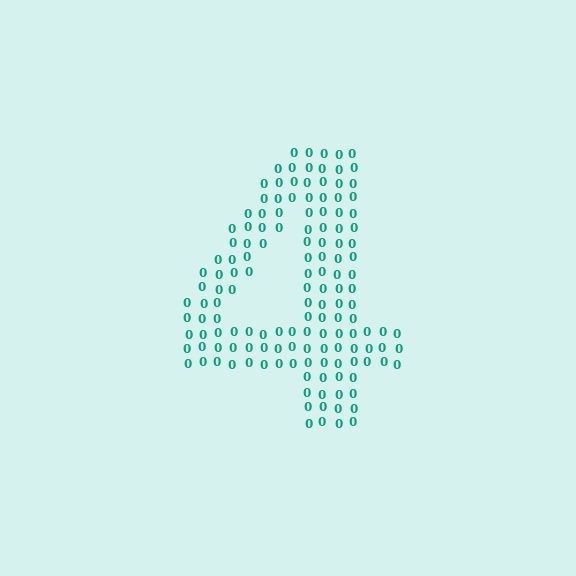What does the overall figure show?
The overall figure shows the digit 4.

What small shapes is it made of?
It is made of small digit 0's.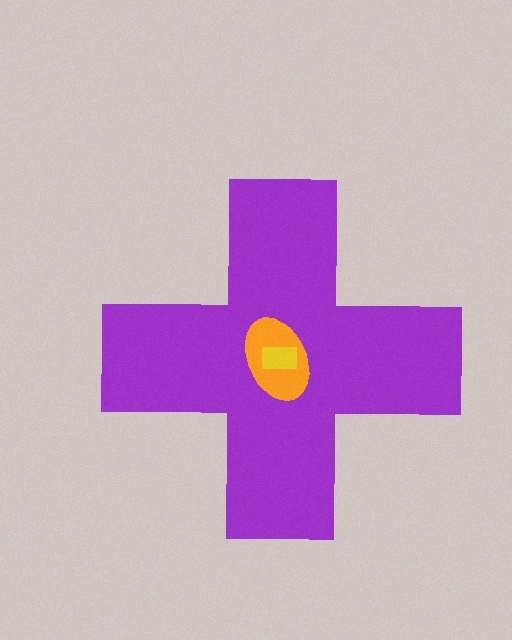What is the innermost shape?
The yellow rectangle.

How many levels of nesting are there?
3.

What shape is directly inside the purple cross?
The orange ellipse.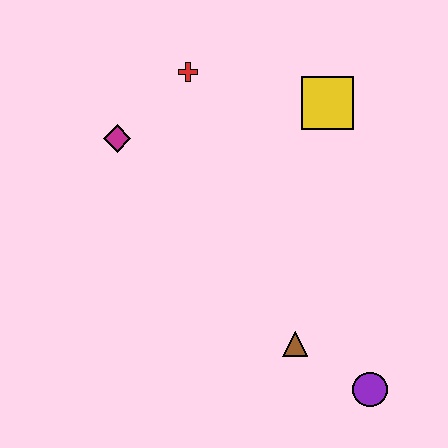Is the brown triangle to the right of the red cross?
Yes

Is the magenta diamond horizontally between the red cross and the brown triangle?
No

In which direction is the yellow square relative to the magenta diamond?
The yellow square is to the right of the magenta diamond.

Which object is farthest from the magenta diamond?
The purple circle is farthest from the magenta diamond.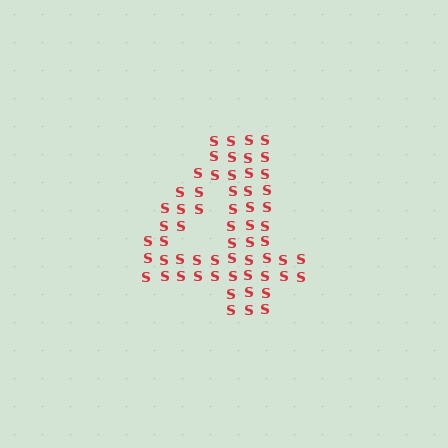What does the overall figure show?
The overall figure shows the digit 4.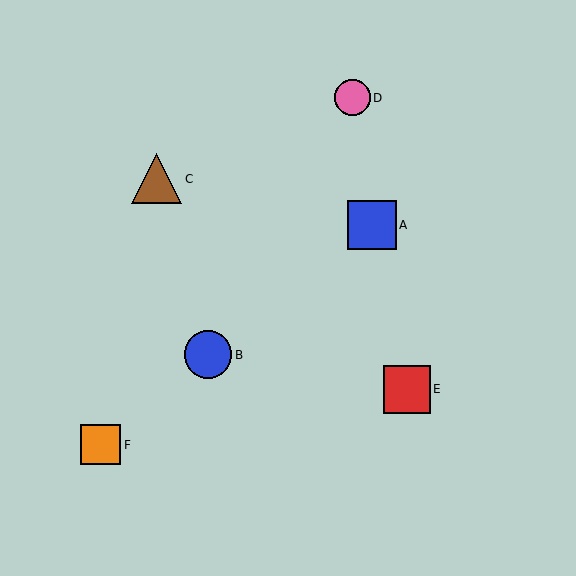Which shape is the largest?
The brown triangle (labeled C) is the largest.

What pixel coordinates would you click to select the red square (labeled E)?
Click at (407, 389) to select the red square E.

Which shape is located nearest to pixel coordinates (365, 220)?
The blue square (labeled A) at (372, 225) is nearest to that location.